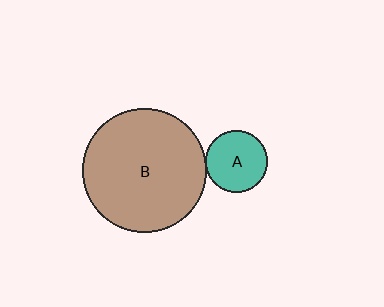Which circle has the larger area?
Circle B (brown).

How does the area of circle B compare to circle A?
Approximately 4.0 times.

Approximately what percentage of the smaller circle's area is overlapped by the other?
Approximately 5%.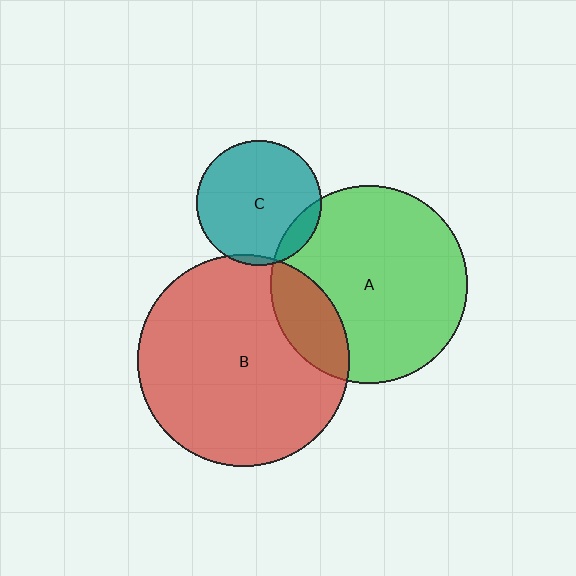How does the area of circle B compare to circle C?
Approximately 2.9 times.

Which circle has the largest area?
Circle B (red).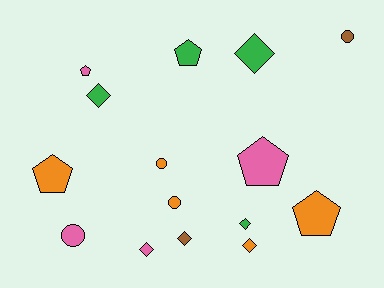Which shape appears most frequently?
Diamond, with 6 objects.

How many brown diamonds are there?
There is 1 brown diamond.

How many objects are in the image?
There are 15 objects.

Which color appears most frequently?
Orange, with 5 objects.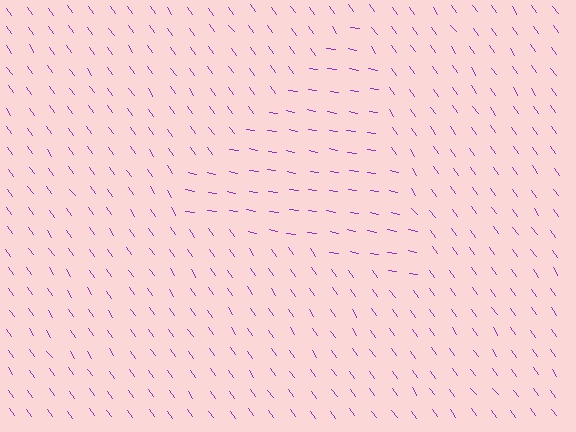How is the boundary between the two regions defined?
The boundary is defined purely by a change in line orientation (approximately 45 degrees difference). All lines are the same color and thickness.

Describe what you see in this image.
The image is filled with small purple line segments. A triangle region in the image has lines oriented differently from the surrounding lines, creating a visible texture boundary.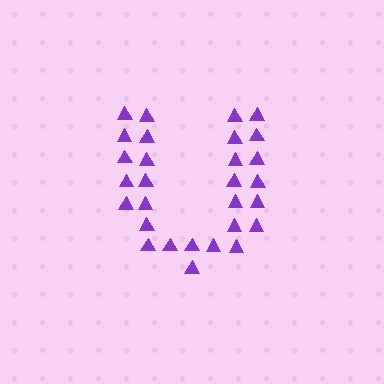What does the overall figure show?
The overall figure shows the letter U.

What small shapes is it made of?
It is made of small triangles.